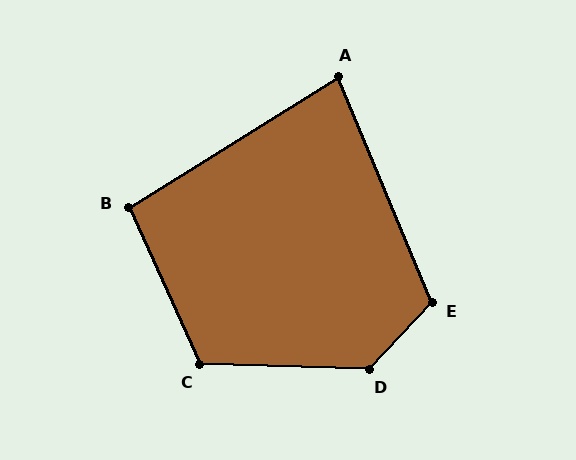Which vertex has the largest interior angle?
D, at approximately 132 degrees.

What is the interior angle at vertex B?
Approximately 98 degrees (obtuse).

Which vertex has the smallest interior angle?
A, at approximately 81 degrees.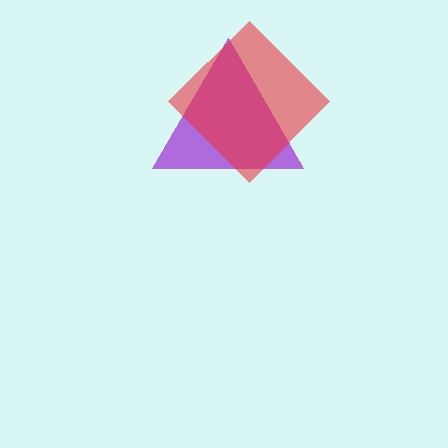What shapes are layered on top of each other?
The layered shapes are: a purple triangle, a red diamond.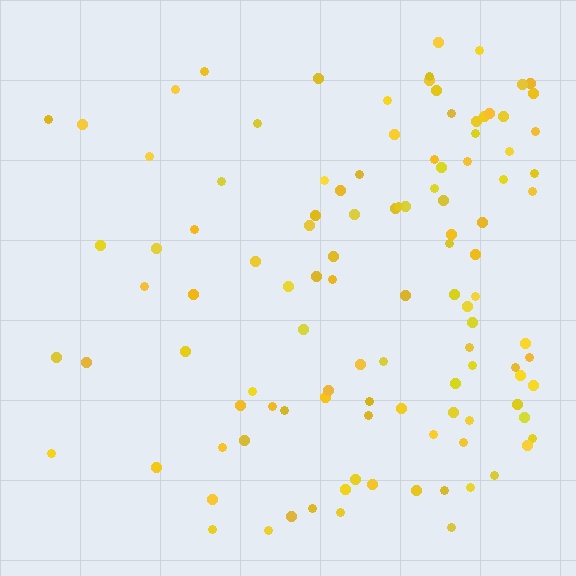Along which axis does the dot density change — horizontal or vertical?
Horizontal.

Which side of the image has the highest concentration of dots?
The right.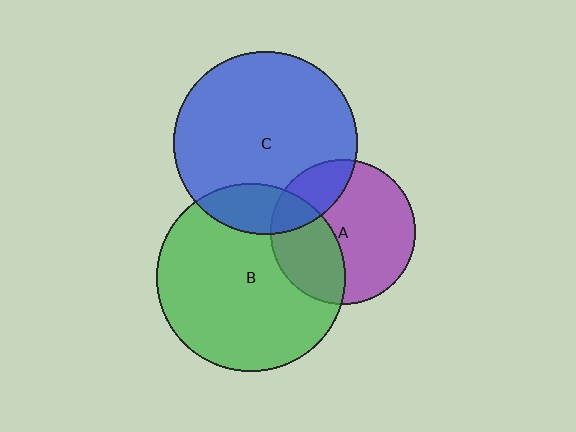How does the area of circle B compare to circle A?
Approximately 1.7 times.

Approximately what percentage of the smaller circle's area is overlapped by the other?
Approximately 35%.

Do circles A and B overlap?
Yes.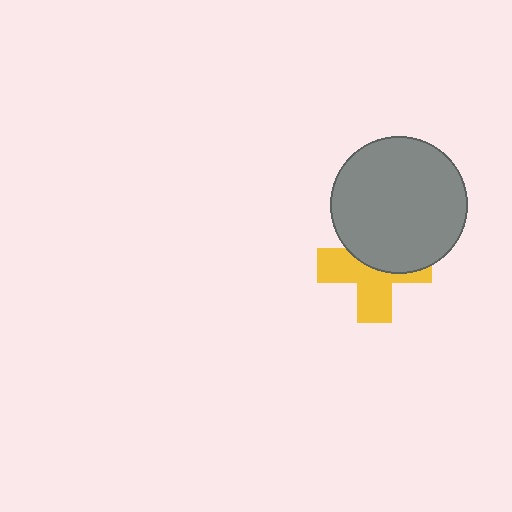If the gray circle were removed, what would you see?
You would see the complete yellow cross.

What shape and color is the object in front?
The object in front is a gray circle.